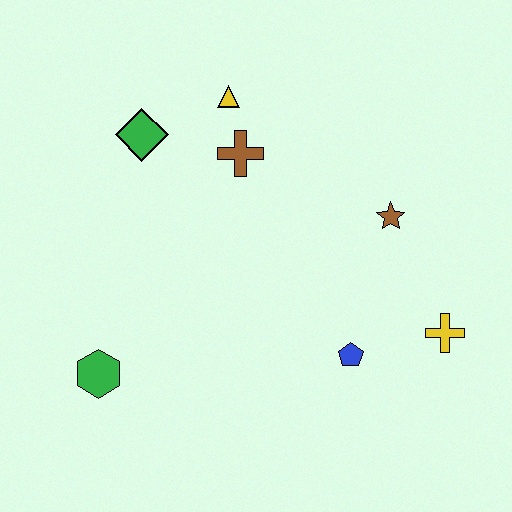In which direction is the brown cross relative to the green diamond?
The brown cross is to the right of the green diamond.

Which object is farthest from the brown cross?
The yellow cross is farthest from the brown cross.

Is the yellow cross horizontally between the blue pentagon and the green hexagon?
No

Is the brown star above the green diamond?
No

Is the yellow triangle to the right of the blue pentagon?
No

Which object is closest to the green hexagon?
The green diamond is closest to the green hexagon.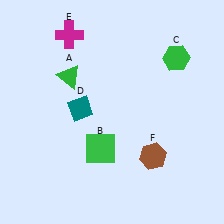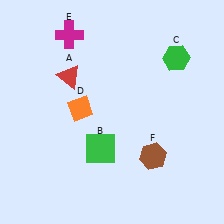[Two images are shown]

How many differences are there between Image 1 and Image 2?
There are 2 differences between the two images.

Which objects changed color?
A changed from green to red. D changed from teal to orange.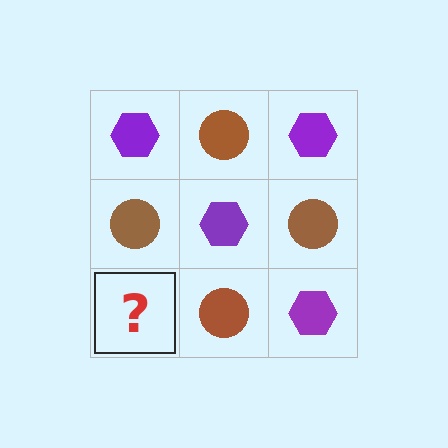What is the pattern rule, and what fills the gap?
The rule is that it alternates purple hexagon and brown circle in a checkerboard pattern. The gap should be filled with a purple hexagon.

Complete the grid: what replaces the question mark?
The question mark should be replaced with a purple hexagon.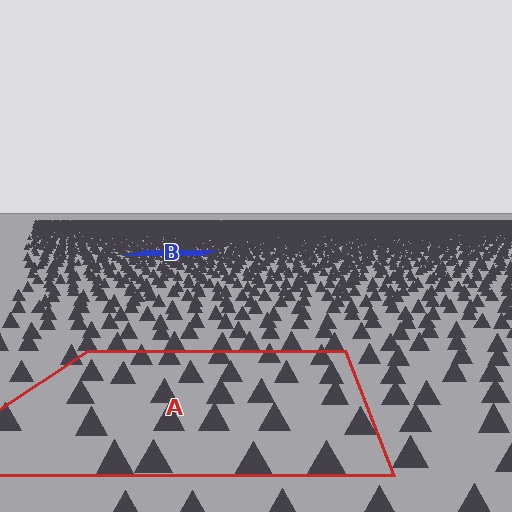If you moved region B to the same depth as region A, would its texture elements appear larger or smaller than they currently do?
They would appear larger. At a closer depth, the same texture elements are projected at a bigger on-screen size.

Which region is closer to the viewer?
Region A is closer. The texture elements there are larger and more spread out.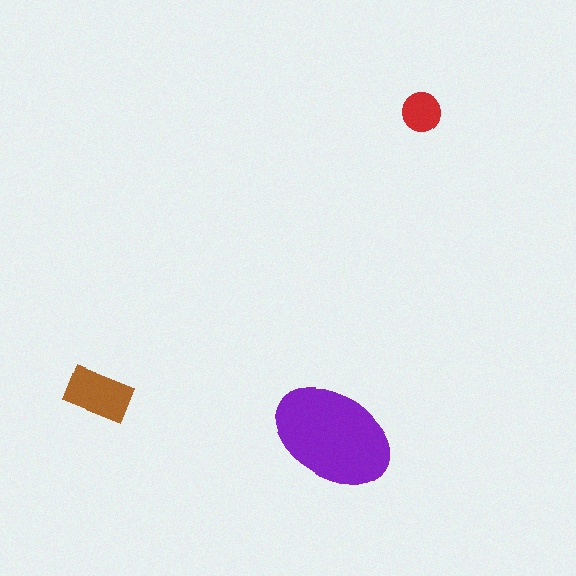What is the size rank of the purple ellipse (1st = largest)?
1st.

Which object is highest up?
The red circle is topmost.